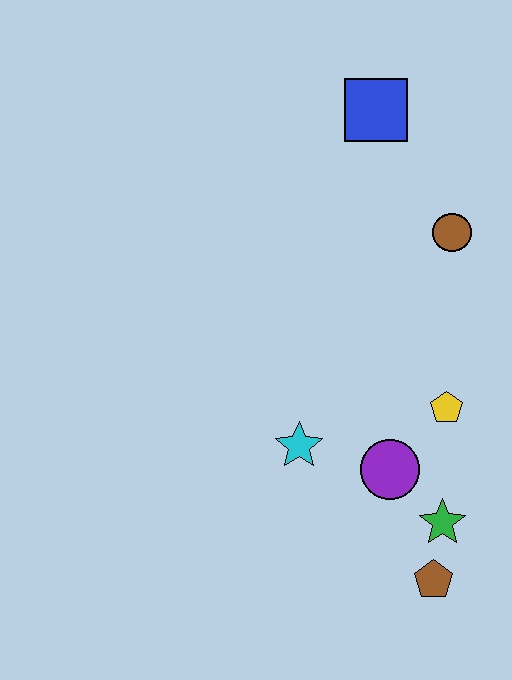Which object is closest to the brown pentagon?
The green star is closest to the brown pentagon.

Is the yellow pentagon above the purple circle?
Yes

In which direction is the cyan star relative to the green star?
The cyan star is to the left of the green star.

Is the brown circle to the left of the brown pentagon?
No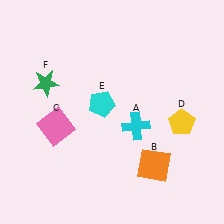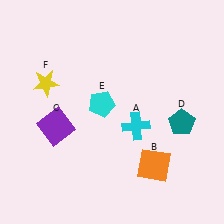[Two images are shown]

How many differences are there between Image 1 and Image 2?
There are 3 differences between the two images.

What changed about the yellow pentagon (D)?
In Image 1, D is yellow. In Image 2, it changed to teal.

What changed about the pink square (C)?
In Image 1, C is pink. In Image 2, it changed to purple.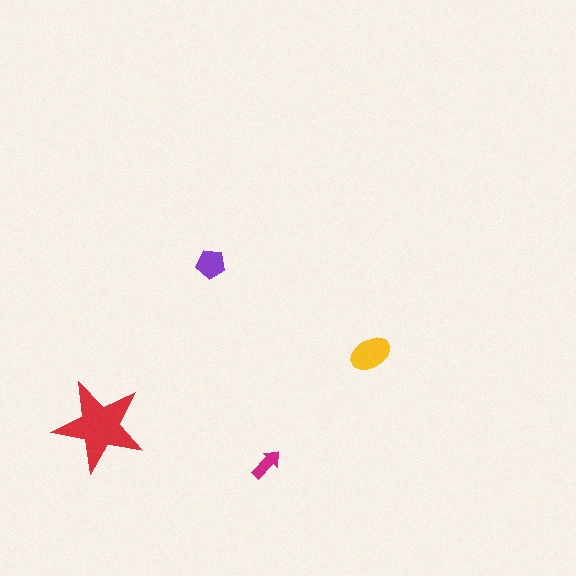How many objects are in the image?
There are 4 objects in the image.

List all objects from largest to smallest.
The red star, the yellow ellipse, the purple pentagon, the magenta arrow.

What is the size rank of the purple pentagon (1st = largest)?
3rd.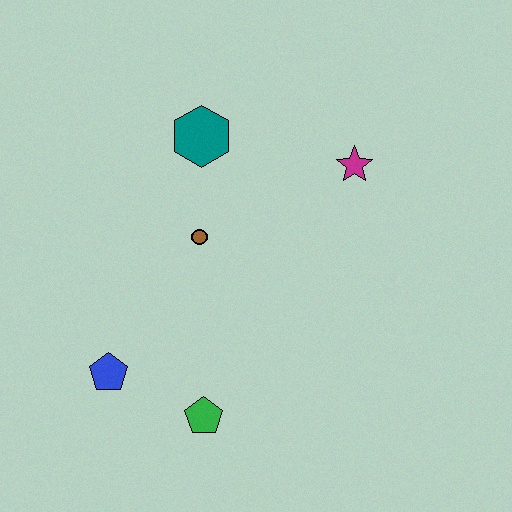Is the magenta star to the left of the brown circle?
No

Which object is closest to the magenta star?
The teal hexagon is closest to the magenta star.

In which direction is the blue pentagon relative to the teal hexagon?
The blue pentagon is below the teal hexagon.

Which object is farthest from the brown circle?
The green pentagon is farthest from the brown circle.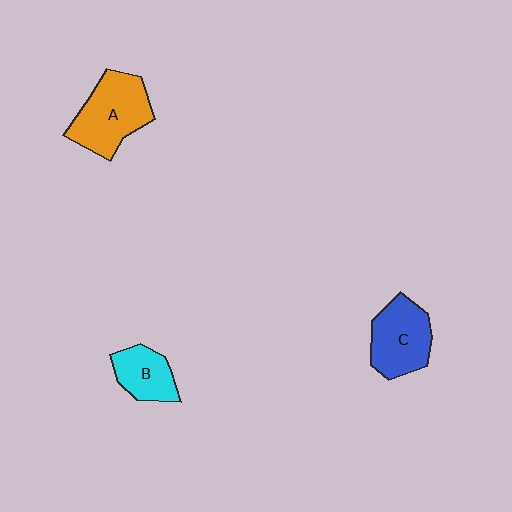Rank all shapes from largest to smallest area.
From largest to smallest: A (orange), C (blue), B (cyan).